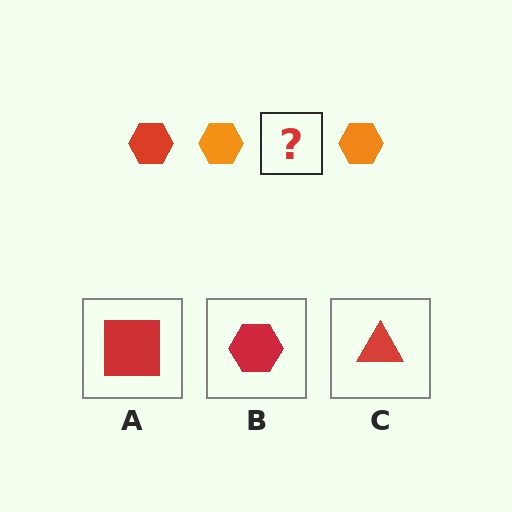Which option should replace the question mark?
Option B.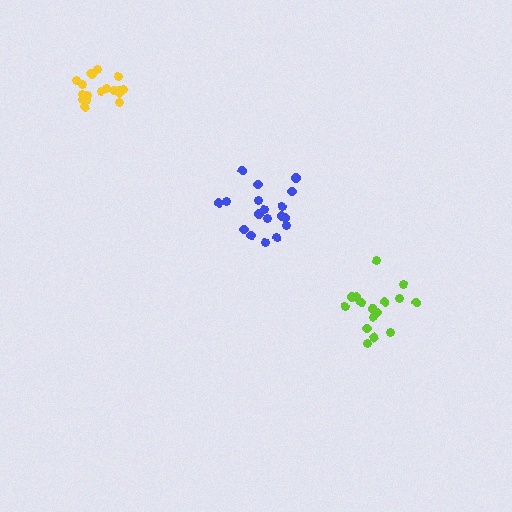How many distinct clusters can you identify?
There are 3 distinct clusters.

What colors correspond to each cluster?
The clusters are colored: lime, blue, yellow.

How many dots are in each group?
Group 1: 16 dots, Group 2: 18 dots, Group 3: 17 dots (51 total).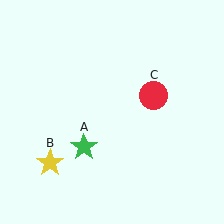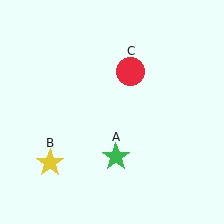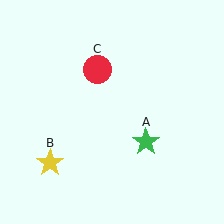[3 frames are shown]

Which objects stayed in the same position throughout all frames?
Yellow star (object B) remained stationary.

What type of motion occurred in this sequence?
The green star (object A), red circle (object C) rotated counterclockwise around the center of the scene.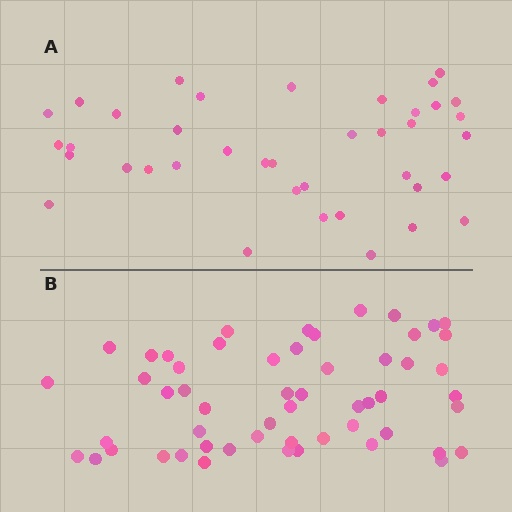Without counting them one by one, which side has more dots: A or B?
Region B (the bottom region) has more dots.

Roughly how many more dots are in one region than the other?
Region B has approximately 15 more dots than region A.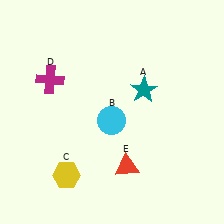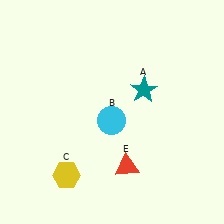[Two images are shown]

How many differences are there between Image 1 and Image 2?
There is 1 difference between the two images.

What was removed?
The magenta cross (D) was removed in Image 2.